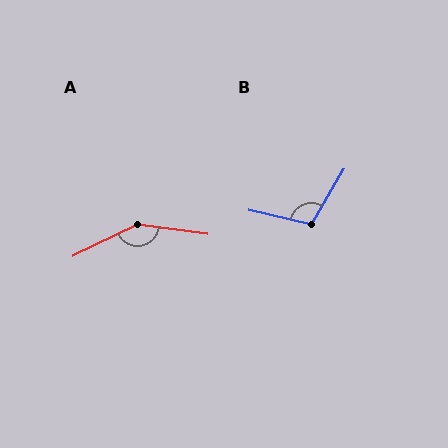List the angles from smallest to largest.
B (107°), A (146°).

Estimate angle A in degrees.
Approximately 146 degrees.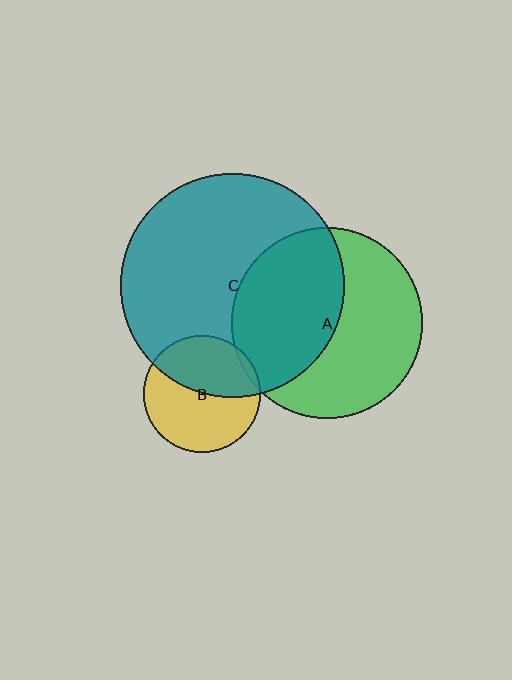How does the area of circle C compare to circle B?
Approximately 3.7 times.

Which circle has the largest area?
Circle C (teal).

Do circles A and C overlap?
Yes.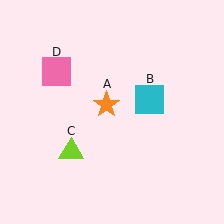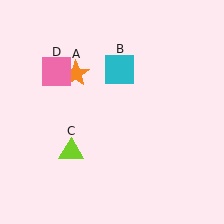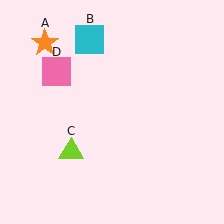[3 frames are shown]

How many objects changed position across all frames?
2 objects changed position: orange star (object A), cyan square (object B).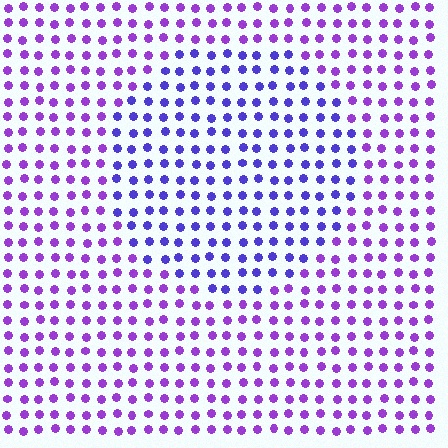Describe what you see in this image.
The image is filled with small purple elements in a uniform arrangement. A circle-shaped region is visible where the elements are tinted to a slightly different hue, forming a subtle color boundary.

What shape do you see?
I see a circle.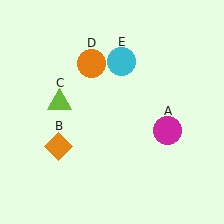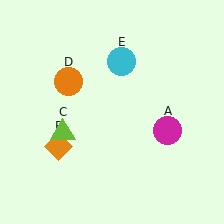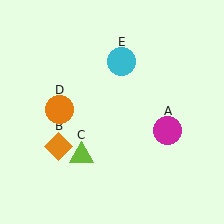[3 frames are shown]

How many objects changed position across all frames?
2 objects changed position: lime triangle (object C), orange circle (object D).